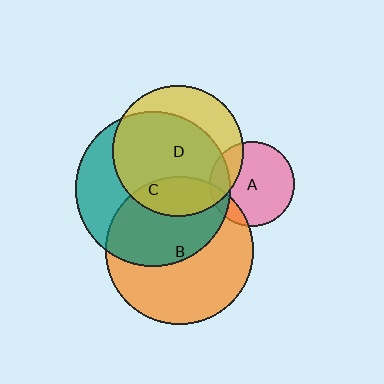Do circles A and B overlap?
Yes.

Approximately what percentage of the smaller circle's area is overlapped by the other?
Approximately 15%.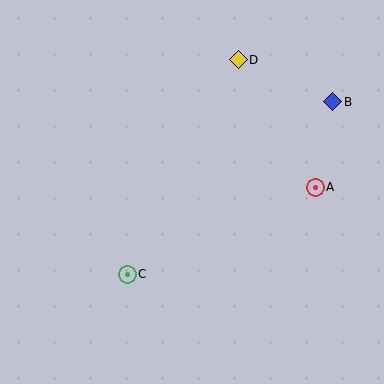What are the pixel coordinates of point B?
Point B is at (333, 102).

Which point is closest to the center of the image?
Point C at (127, 274) is closest to the center.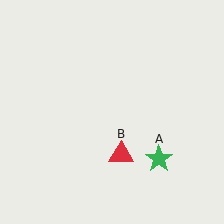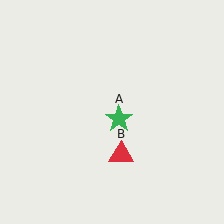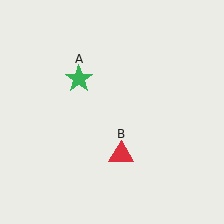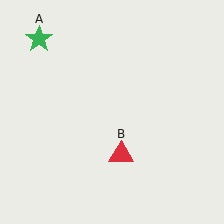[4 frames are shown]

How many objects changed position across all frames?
1 object changed position: green star (object A).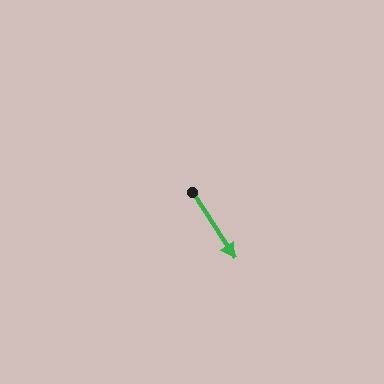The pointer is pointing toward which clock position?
Roughly 5 o'clock.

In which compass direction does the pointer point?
Southeast.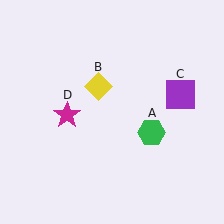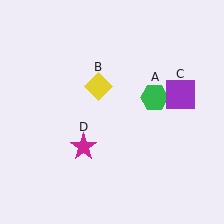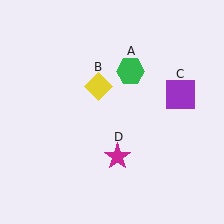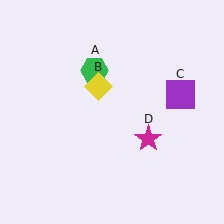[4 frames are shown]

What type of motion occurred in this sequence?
The green hexagon (object A), magenta star (object D) rotated counterclockwise around the center of the scene.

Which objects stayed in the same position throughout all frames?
Yellow diamond (object B) and purple square (object C) remained stationary.